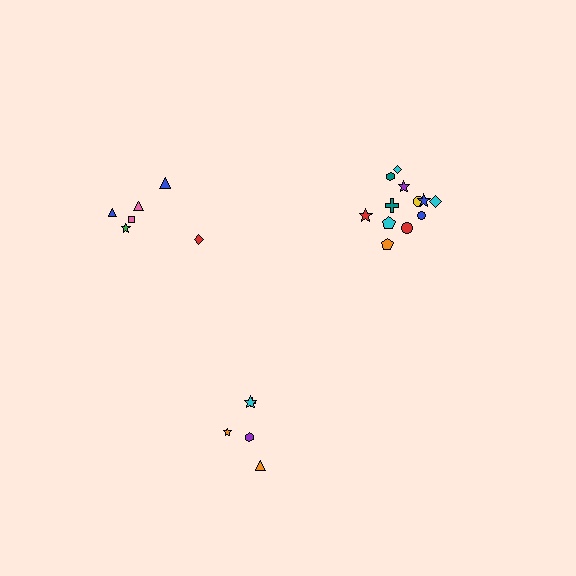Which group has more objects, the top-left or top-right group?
The top-right group.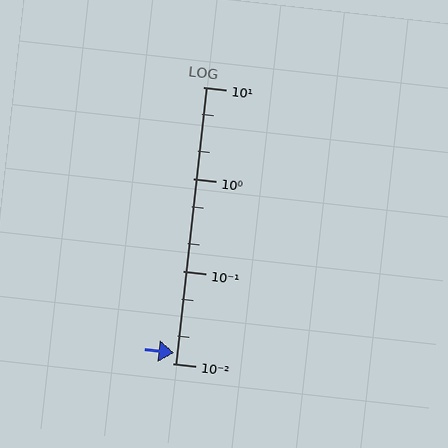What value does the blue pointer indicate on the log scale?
The pointer indicates approximately 0.013.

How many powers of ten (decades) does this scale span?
The scale spans 3 decades, from 0.01 to 10.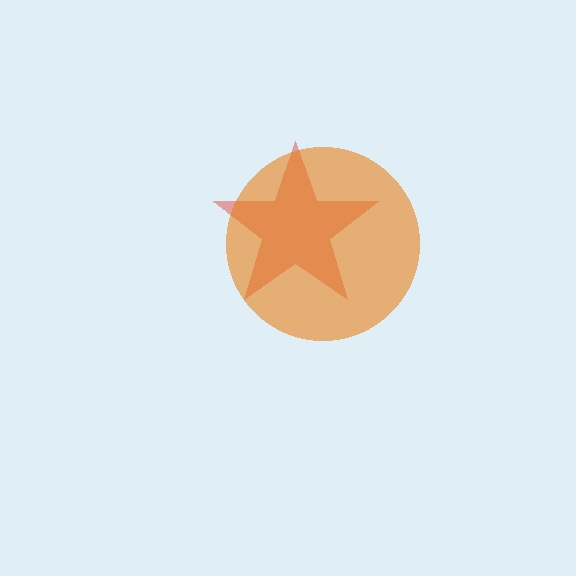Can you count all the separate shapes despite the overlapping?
Yes, there are 2 separate shapes.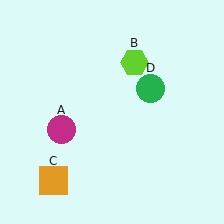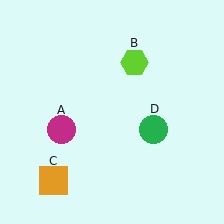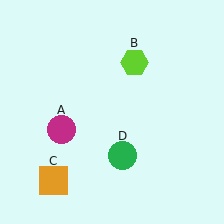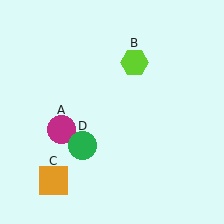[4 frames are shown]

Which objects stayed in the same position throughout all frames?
Magenta circle (object A) and lime hexagon (object B) and orange square (object C) remained stationary.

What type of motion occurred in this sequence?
The green circle (object D) rotated clockwise around the center of the scene.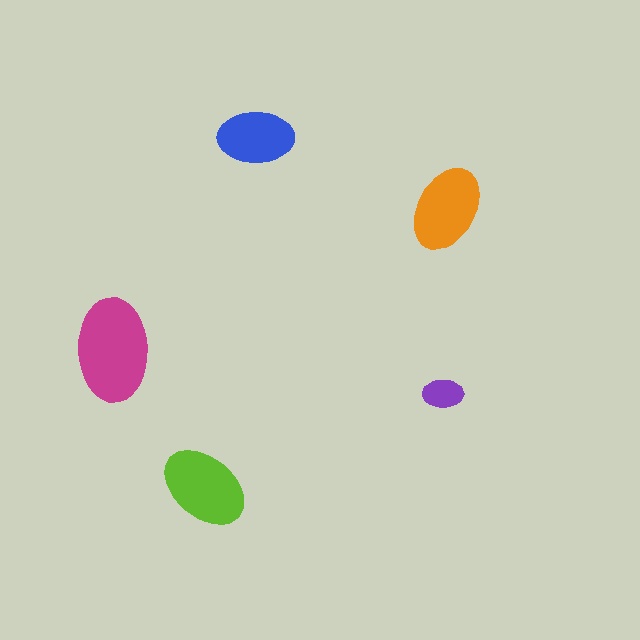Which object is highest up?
The blue ellipse is topmost.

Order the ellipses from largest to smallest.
the magenta one, the lime one, the orange one, the blue one, the purple one.